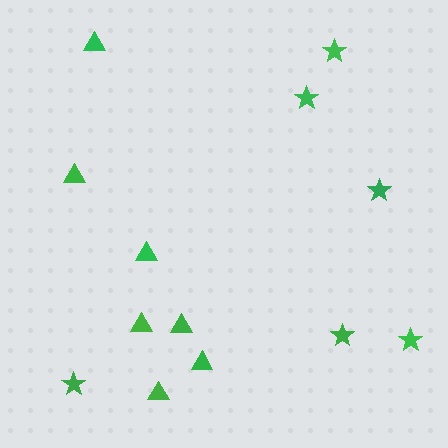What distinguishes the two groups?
There are 2 groups: one group of triangles (7) and one group of stars (6).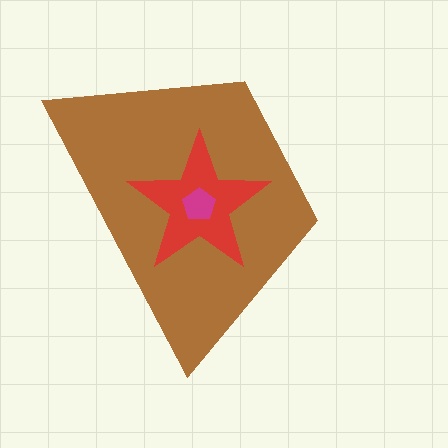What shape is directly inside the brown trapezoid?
The red star.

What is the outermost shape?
The brown trapezoid.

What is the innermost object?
The magenta pentagon.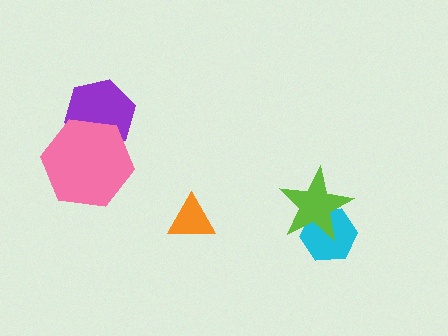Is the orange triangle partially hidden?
No, no other shape covers it.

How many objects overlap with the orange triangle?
0 objects overlap with the orange triangle.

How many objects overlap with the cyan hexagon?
1 object overlaps with the cyan hexagon.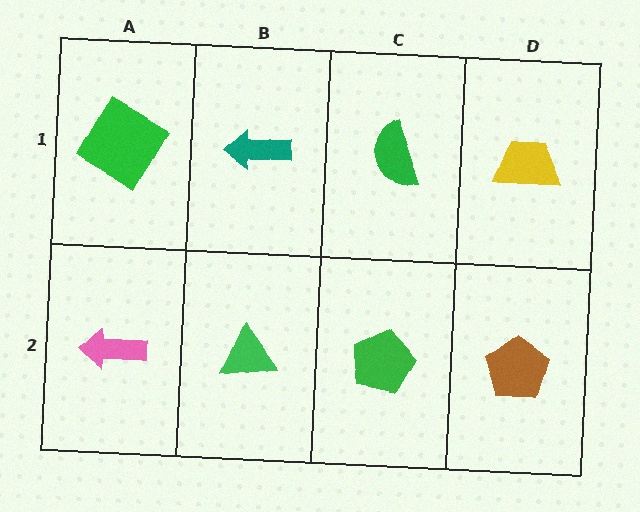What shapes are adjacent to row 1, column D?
A brown pentagon (row 2, column D), a green semicircle (row 1, column C).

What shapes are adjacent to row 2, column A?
A green diamond (row 1, column A), a green triangle (row 2, column B).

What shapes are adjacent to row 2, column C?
A green semicircle (row 1, column C), a green triangle (row 2, column B), a brown pentagon (row 2, column D).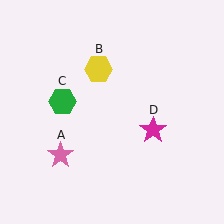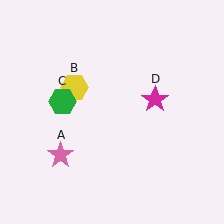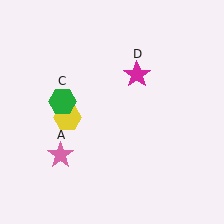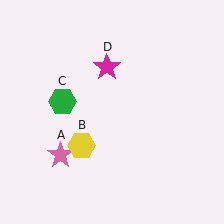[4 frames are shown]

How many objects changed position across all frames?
2 objects changed position: yellow hexagon (object B), magenta star (object D).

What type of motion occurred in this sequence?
The yellow hexagon (object B), magenta star (object D) rotated counterclockwise around the center of the scene.